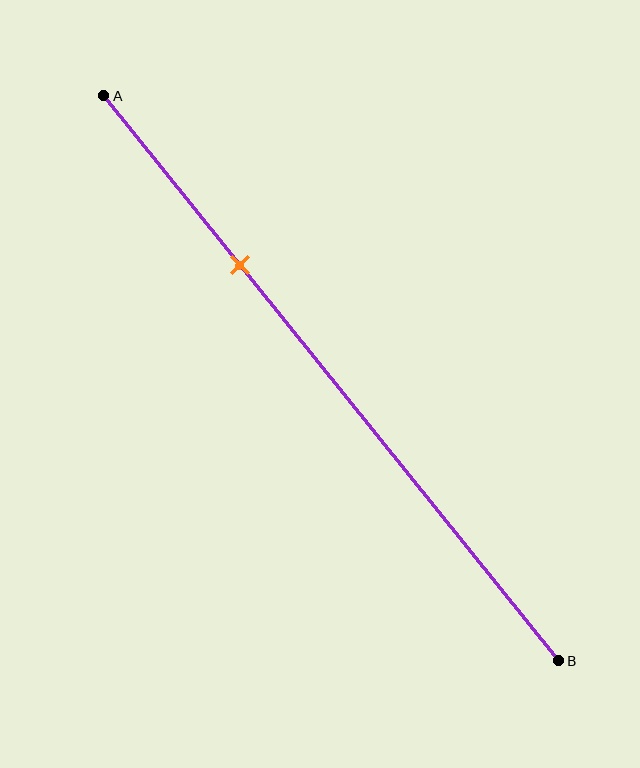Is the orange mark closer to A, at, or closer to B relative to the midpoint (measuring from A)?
The orange mark is closer to point A than the midpoint of segment AB.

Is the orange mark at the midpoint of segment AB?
No, the mark is at about 30% from A, not at the 50% midpoint.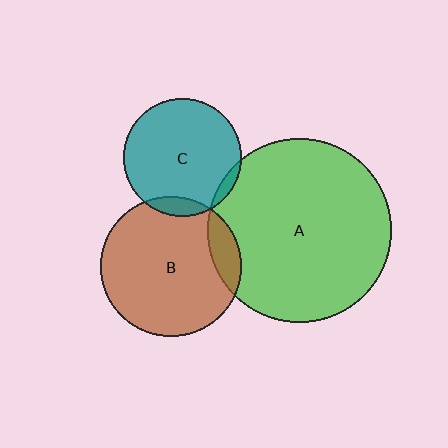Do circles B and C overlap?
Yes.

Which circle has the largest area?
Circle A (green).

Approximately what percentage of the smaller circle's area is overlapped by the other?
Approximately 10%.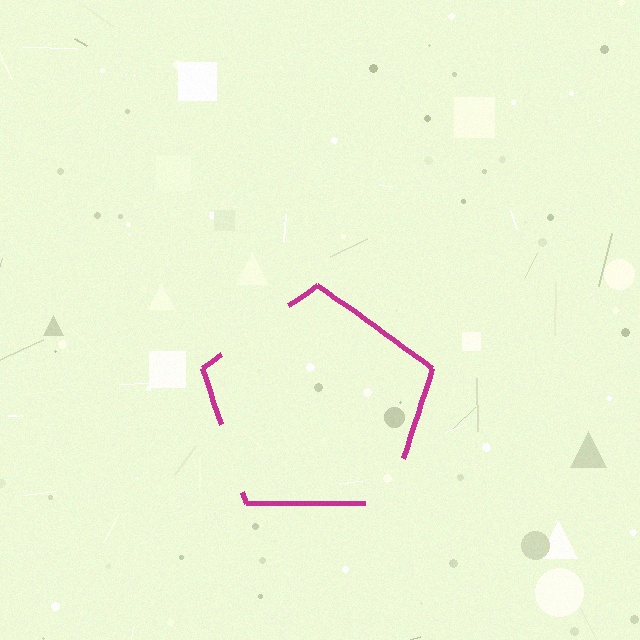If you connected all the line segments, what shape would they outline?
They would outline a pentagon.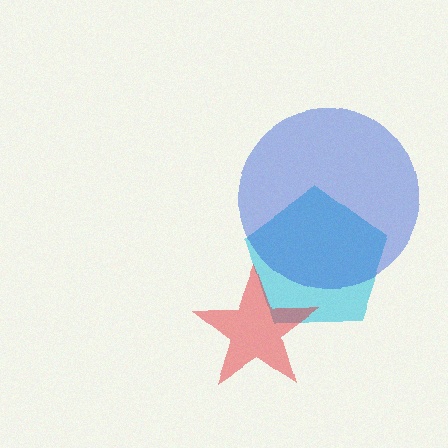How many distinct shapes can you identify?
There are 3 distinct shapes: a cyan pentagon, a red star, a blue circle.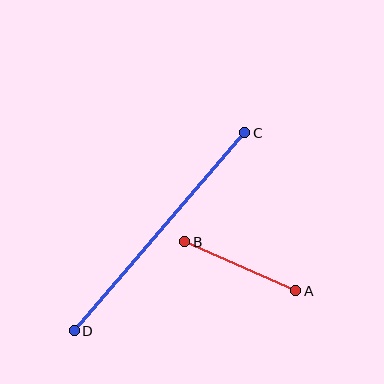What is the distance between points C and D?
The distance is approximately 261 pixels.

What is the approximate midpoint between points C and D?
The midpoint is at approximately (159, 232) pixels.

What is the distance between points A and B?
The distance is approximately 121 pixels.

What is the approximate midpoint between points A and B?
The midpoint is at approximately (240, 266) pixels.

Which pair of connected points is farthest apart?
Points C and D are farthest apart.